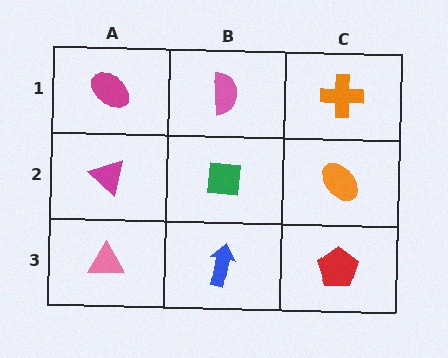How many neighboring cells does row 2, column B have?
4.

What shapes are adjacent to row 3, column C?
An orange ellipse (row 2, column C), a blue arrow (row 3, column B).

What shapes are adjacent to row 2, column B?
A pink semicircle (row 1, column B), a blue arrow (row 3, column B), a magenta triangle (row 2, column A), an orange ellipse (row 2, column C).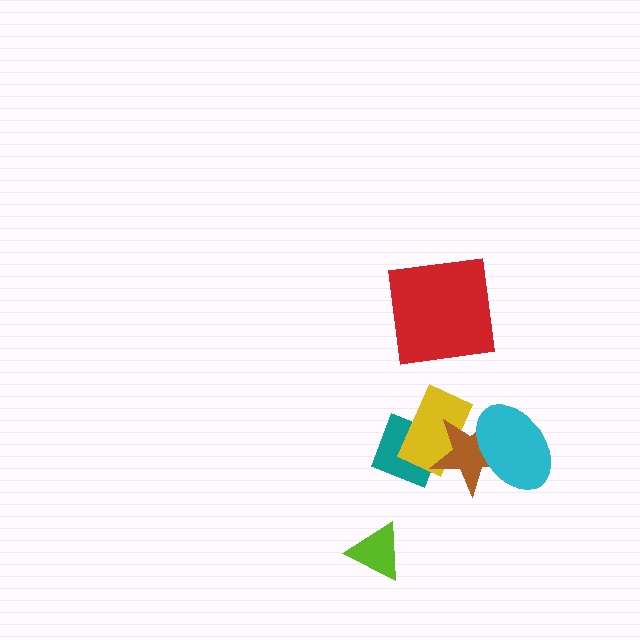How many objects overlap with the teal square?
2 objects overlap with the teal square.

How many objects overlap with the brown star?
3 objects overlap with the brown star.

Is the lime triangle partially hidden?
No, no other shape covers it.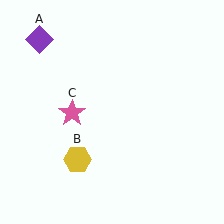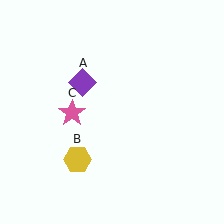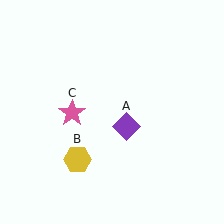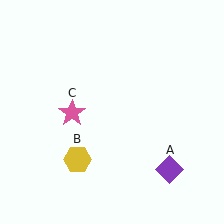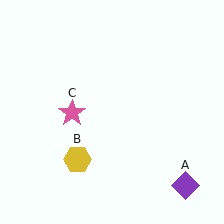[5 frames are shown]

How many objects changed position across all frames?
1 object changed position: purple diamond (object A).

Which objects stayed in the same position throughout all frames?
Yellow hexagon (object B) and pink star (object C) remained stationary.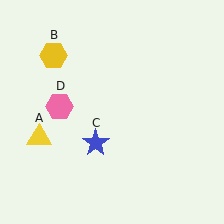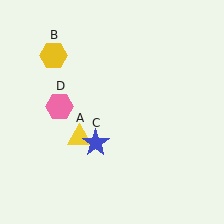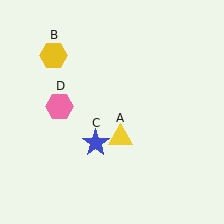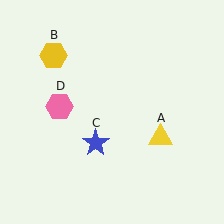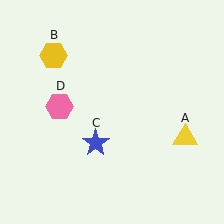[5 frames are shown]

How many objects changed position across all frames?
1 object changed position: yellow triangle (object A).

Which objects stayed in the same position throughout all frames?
Yellow hexagon (object B) and blue star (object C) and pink hexagon (object D) remained stationary.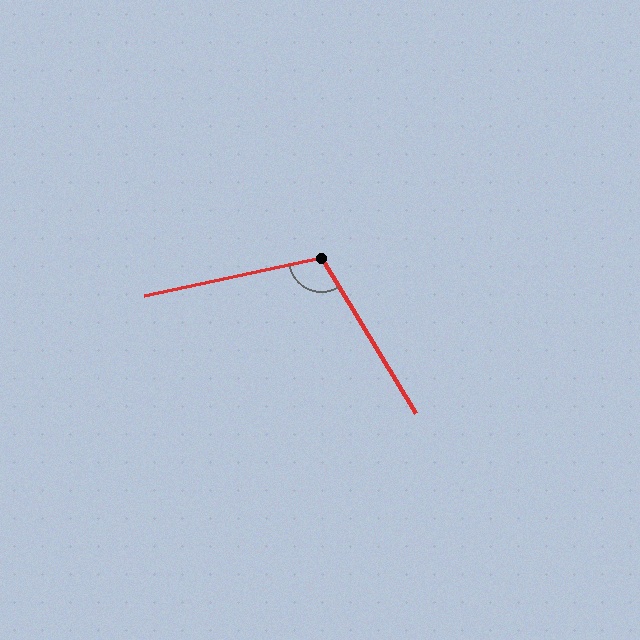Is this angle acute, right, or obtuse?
It is obtuse.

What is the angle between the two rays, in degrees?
Approximately 109 degrees.